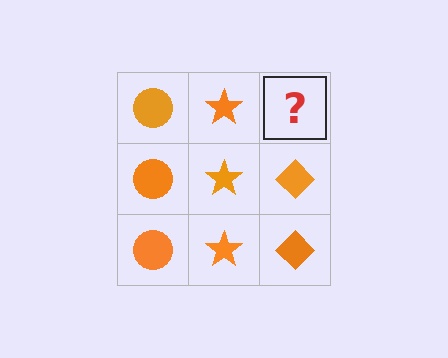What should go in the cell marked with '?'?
The missing cell should contain an orange diamond.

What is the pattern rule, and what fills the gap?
The rule is that each column has a consistent shape. The gap should be filled with an orange diamond.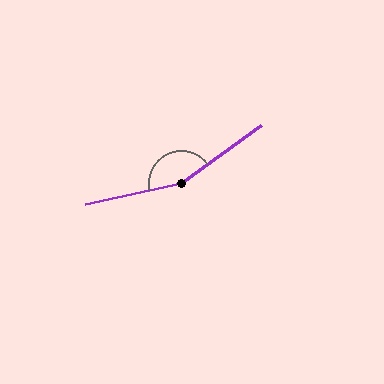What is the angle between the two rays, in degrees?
Approximately 156 degrees.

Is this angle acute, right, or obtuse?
It is obtuse.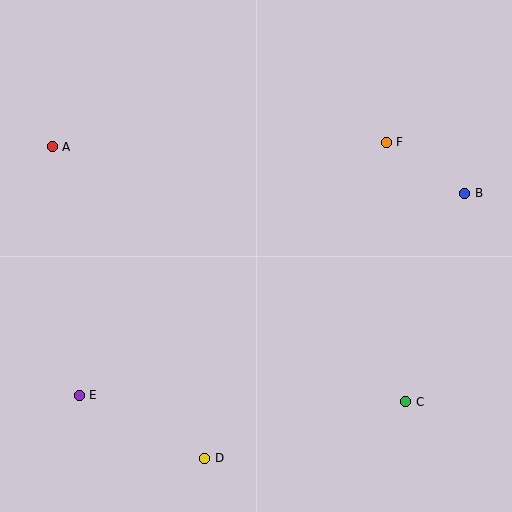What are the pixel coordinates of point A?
Point A is at (52, 147).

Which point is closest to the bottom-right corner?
Point C is closest to the bottom-right corner.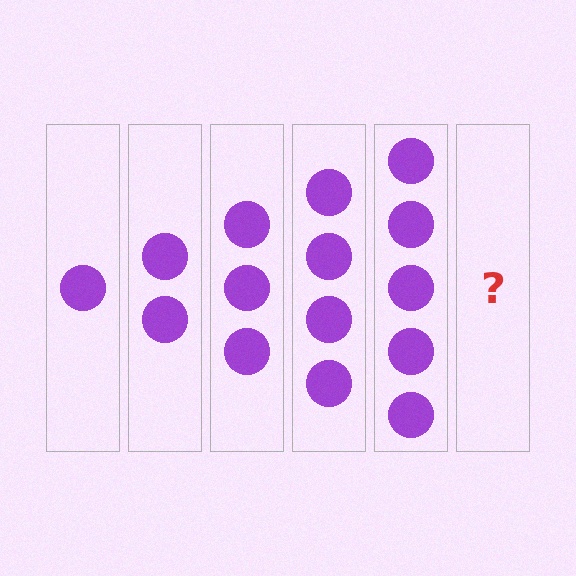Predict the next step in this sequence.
The next step is 6 circles.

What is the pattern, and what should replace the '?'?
The pattern is that each step adds one more circle. The '?' should be 6 circles.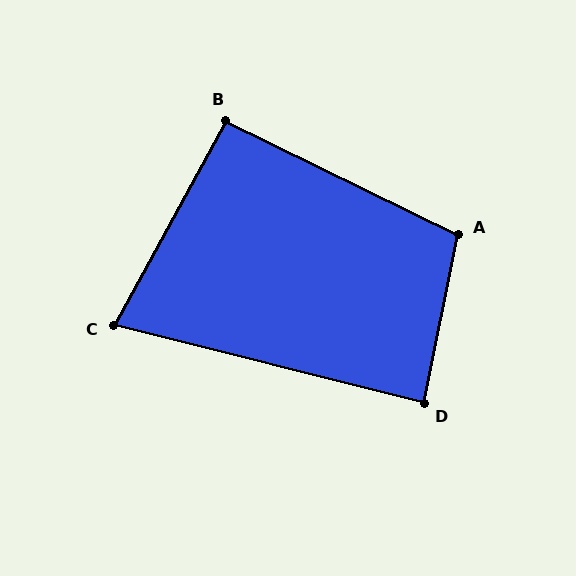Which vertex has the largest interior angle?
A, at approximately 105 degrees.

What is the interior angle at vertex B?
Approximately 93 degrees (approximately right).